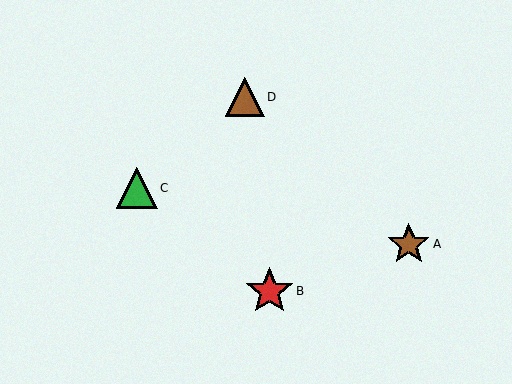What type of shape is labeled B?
Shape B is a red star.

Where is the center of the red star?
The center of the red star is at (270, 291).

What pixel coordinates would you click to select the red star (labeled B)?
Click at (270, 291) to select the red star B.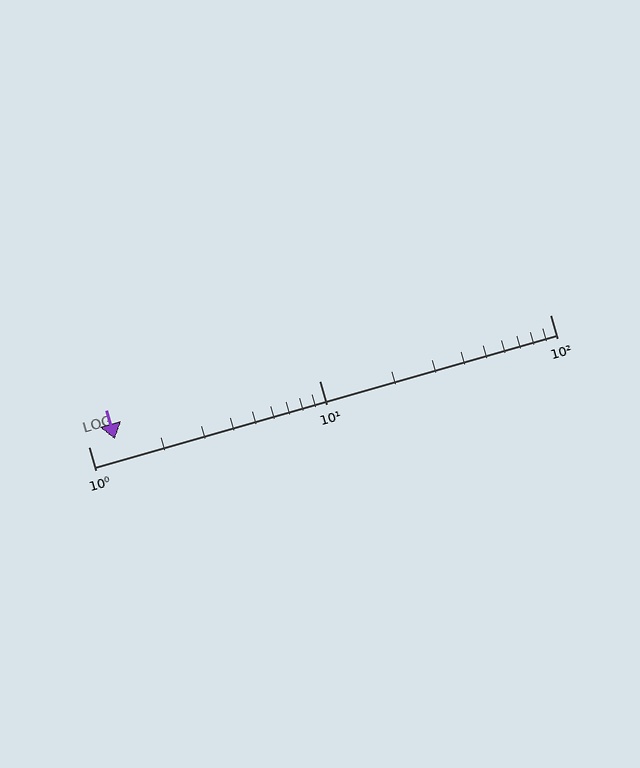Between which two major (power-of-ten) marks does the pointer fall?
The pointer is between 1 and 10.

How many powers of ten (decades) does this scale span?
The scale spans 2 decades, from 1 to 100.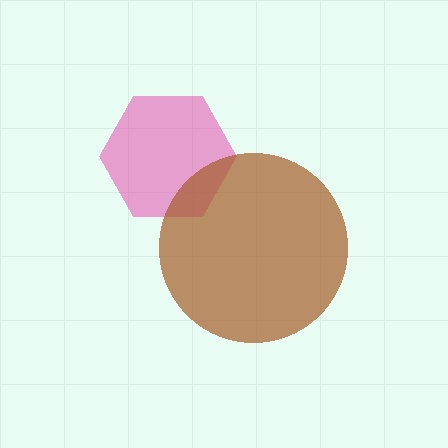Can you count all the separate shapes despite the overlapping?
Yes, there are 2 separate shapes.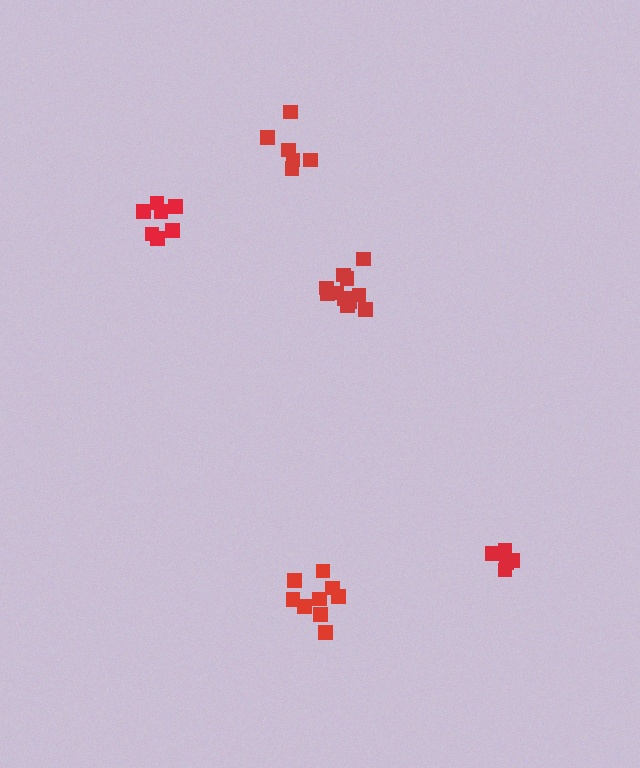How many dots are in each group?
Group 1: 5 dots, Group 2: 9 dots, Group 3: 7 dots, Group 4: 6 dots, Group 5: 11 dots (38 total).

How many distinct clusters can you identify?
There are 5 distinct clusters.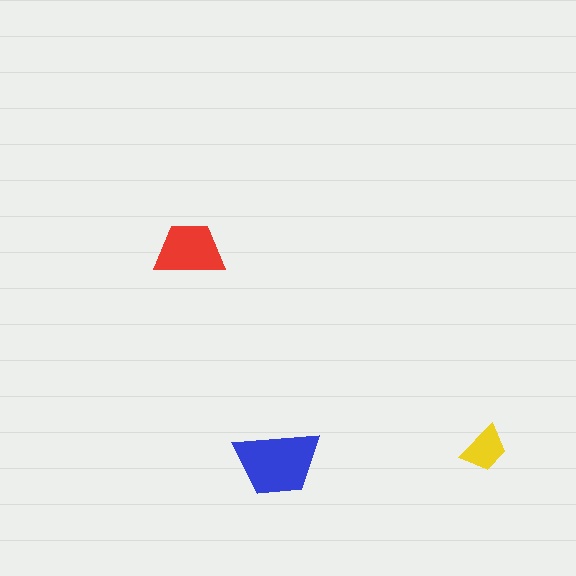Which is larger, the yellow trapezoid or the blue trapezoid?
The blue one.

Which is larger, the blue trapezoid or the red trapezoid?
The blue one.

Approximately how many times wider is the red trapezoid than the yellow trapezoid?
About 1.5 times wider.